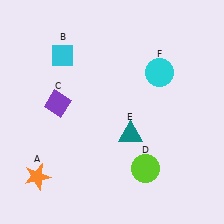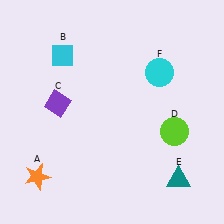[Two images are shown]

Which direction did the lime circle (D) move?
The lime circle (D) moved up.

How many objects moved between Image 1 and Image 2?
2 objects moved between the two images.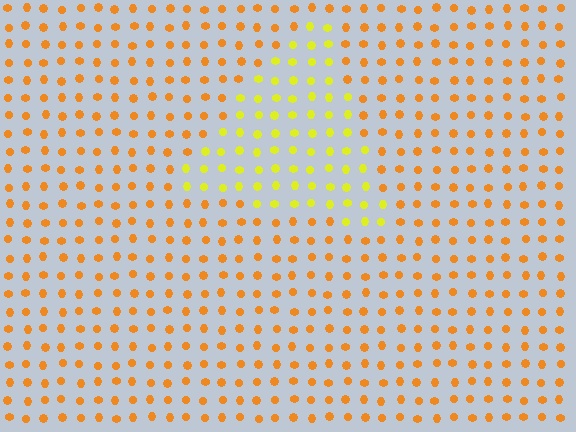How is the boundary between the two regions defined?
The boundary is defined purely by a slight shift in hue (about 35 degrees). Spacing, size, and orientation are identical on both sides.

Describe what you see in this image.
The image is filled with small orange elements in a uniform arrangement. A triangle-shaped region is visible where the elements are tinted to a slightly different hue, forming a subtle color boundary.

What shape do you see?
I see a triangle.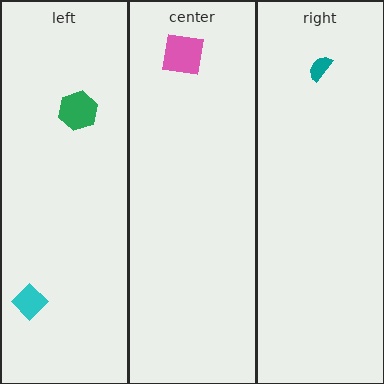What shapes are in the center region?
The pink square.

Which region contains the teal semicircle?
The right region.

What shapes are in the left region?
The cyan diamond, the green hexagon.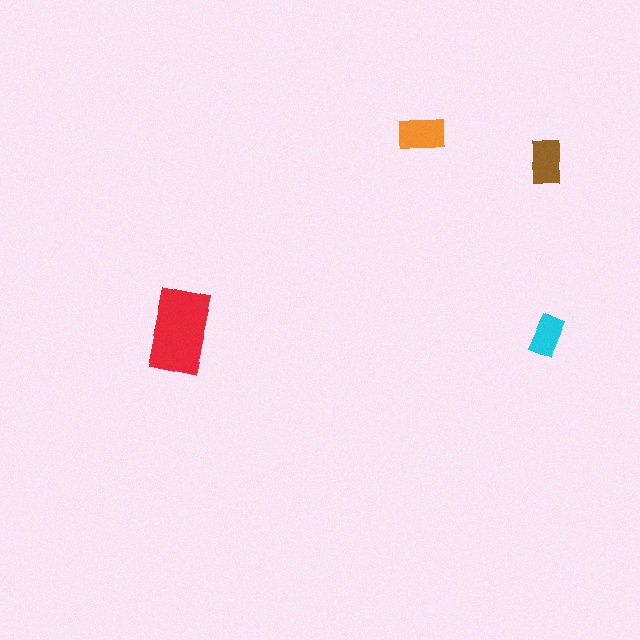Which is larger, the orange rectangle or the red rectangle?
The red one.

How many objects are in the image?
There are 4 objects in the image.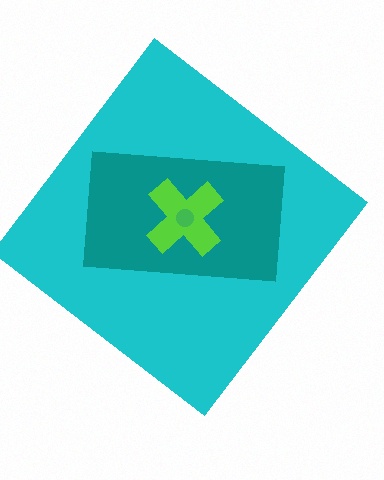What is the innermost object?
The green circle.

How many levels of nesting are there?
4.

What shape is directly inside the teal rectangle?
The lime cross.